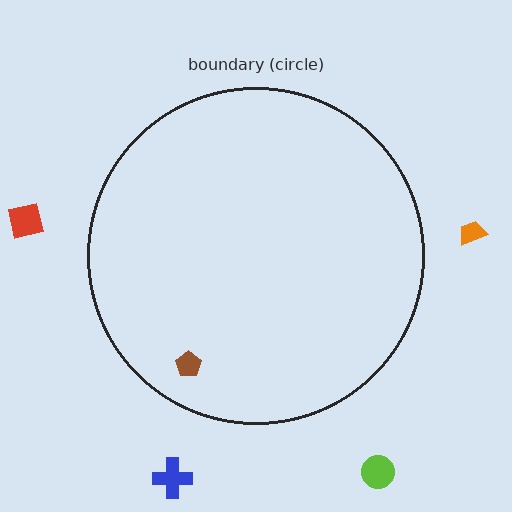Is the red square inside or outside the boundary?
Outside.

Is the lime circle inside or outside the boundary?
Outside.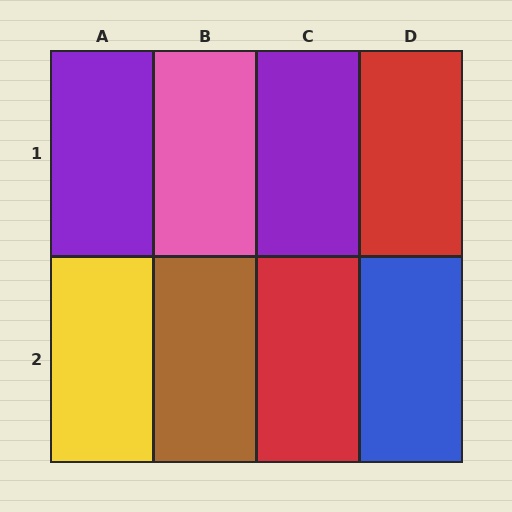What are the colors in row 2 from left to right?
Yellow, brown, red, blue.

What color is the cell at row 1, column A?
Purple.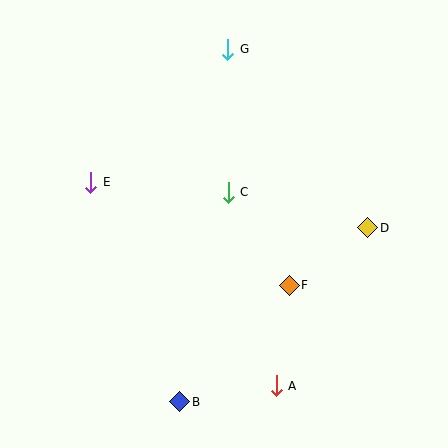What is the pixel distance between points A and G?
The distance between A and G is 340 pixels.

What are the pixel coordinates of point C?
Point C is at (228, 192).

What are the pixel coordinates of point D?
Point D is at (368, 228).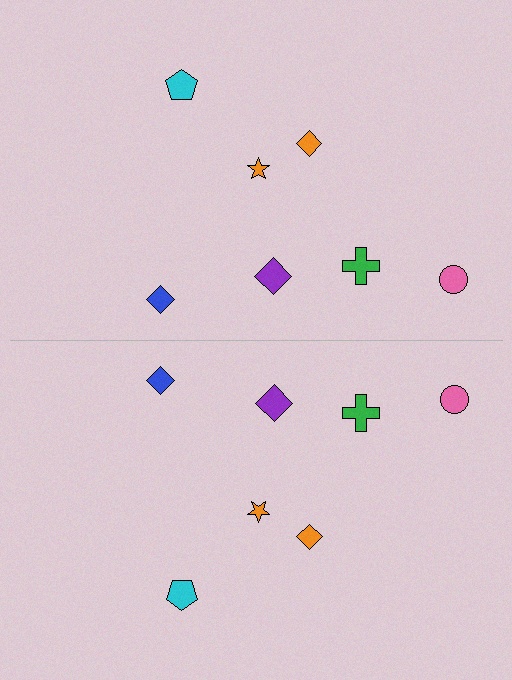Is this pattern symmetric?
Yes, this pattern has bilateral (reflection) symmetry.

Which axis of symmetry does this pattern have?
The pattern has a horizontal axis of symmetry running through the center of the image.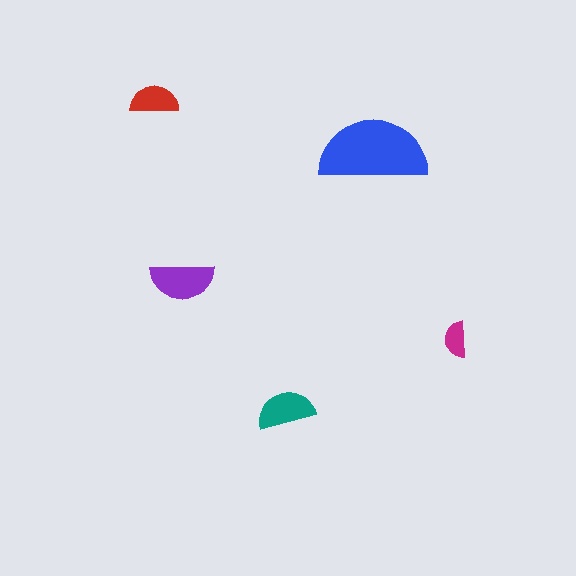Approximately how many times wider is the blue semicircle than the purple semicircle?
About 1.5 times wider.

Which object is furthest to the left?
The red semicircle is leftmost.